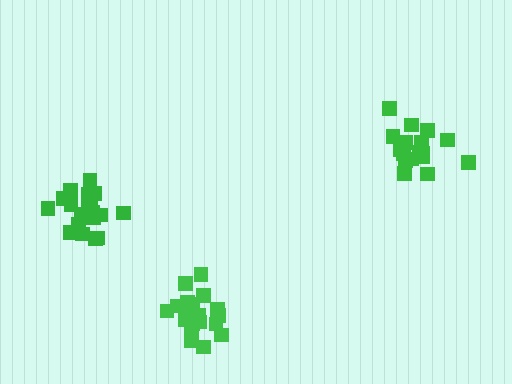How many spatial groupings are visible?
There are 3 spatial groupings.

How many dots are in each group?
Group 1: 19 dots, Group 2: 17 dots, Group 3: 20 dots (56 total).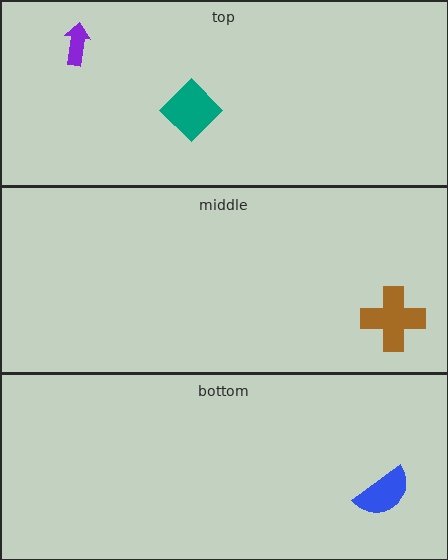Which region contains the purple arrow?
The top region.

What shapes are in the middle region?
The brown cross.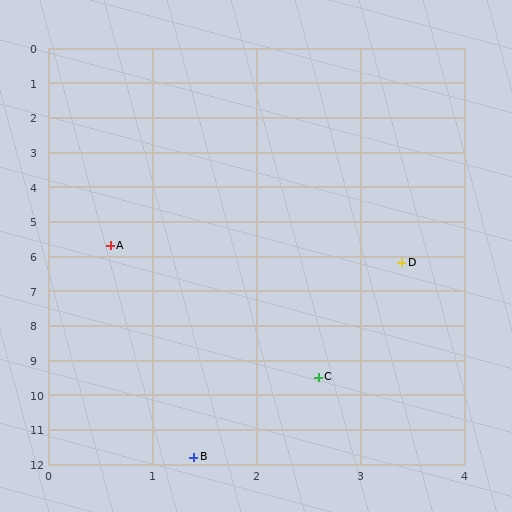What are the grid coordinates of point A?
Point A is at approximately (0.6, 5.7).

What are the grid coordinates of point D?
Point D is at approximately (3.4, 6.2).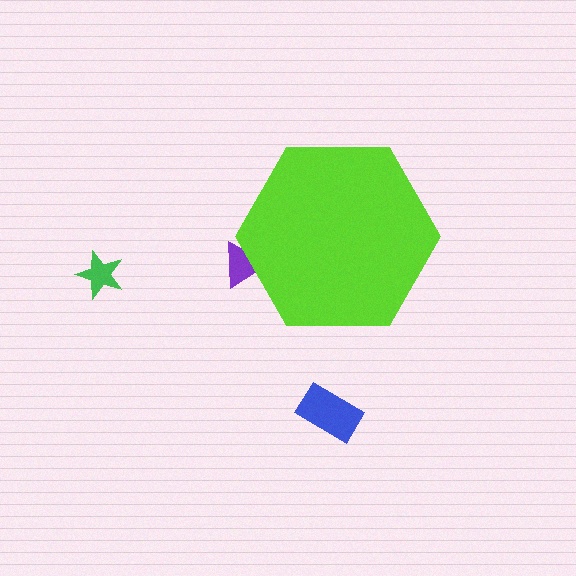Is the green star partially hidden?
No, the green star is fully visible.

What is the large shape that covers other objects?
A lime hexagon.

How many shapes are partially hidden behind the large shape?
1 shape is partially hidden.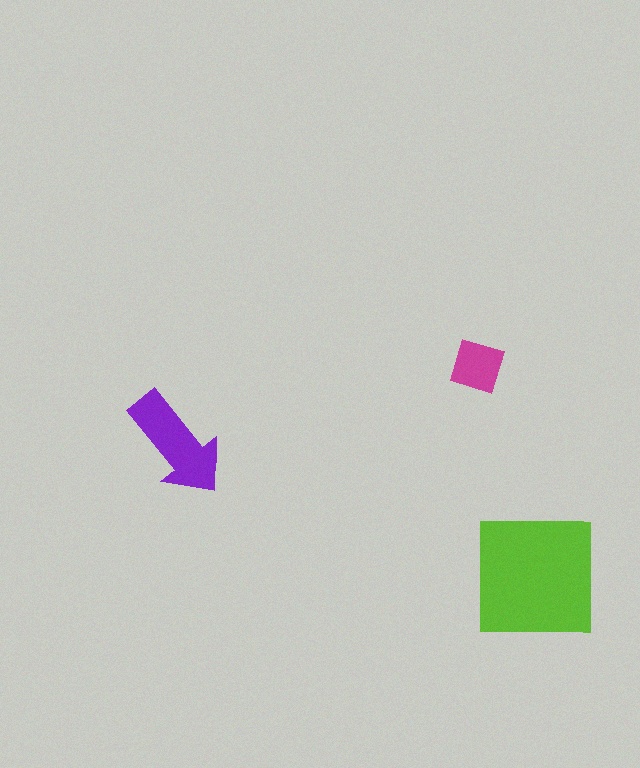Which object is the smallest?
The magenta diamond.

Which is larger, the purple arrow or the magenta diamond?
The purple arrow.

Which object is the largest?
The lime square.